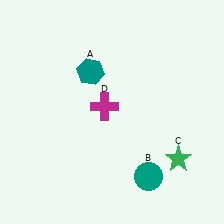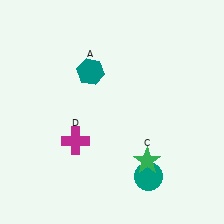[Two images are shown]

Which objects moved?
The objects that moved are: the green star (C), the magenta cross (D).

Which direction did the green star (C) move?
The green star (C) moved left.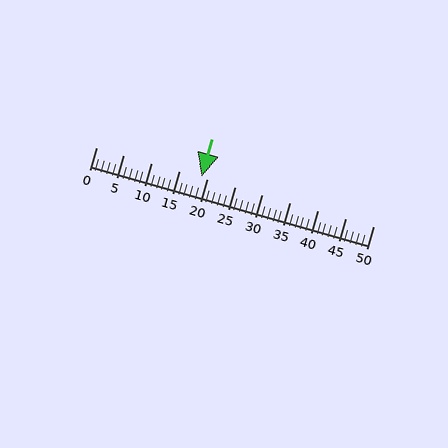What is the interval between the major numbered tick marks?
The major tick marks are spaced 5 units apart.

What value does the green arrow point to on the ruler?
The green arrow points to approximately 19.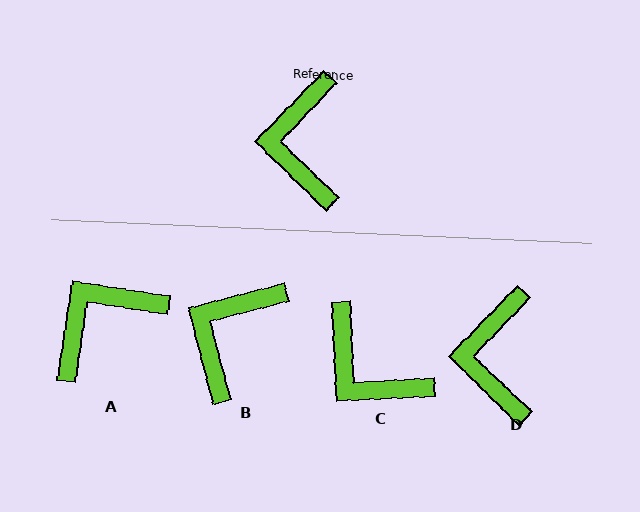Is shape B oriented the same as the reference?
No, it is off by about 31 degrees.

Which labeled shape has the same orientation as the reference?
D.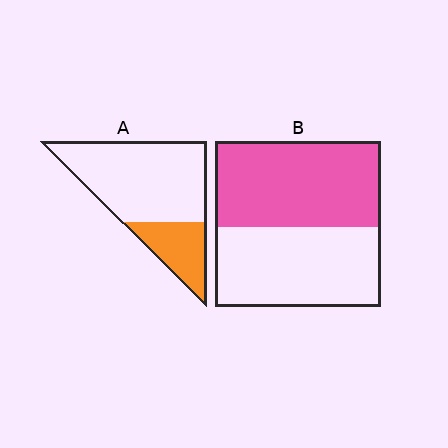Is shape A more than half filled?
No.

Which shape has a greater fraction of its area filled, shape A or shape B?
Shape B.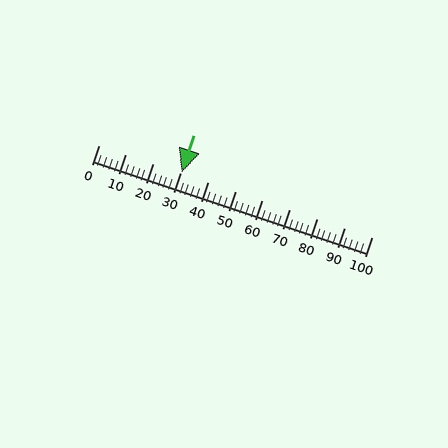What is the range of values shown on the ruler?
The ruler shows values from 0 to 100.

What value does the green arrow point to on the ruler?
The green arrow points to approximately 30.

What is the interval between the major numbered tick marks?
The major tick marks are spaced 10 units apart.